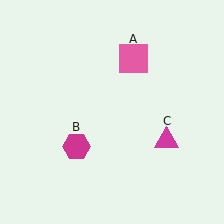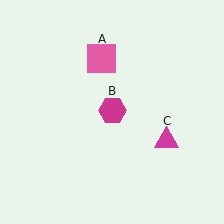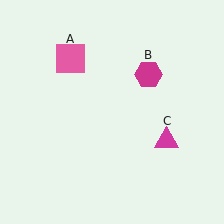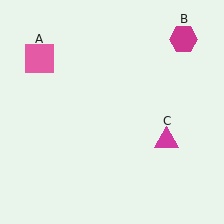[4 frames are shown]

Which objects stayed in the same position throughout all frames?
Magenta triangle (object C) remained stationary.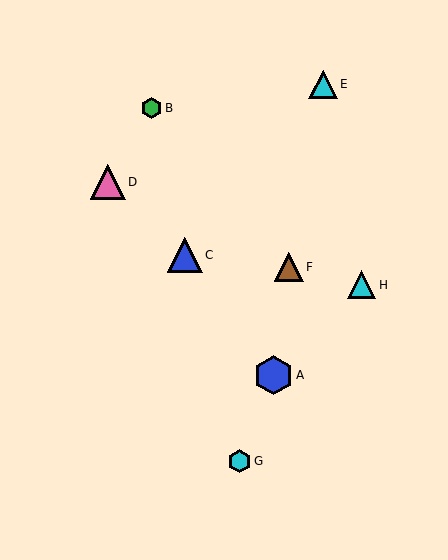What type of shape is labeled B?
Shape B is a green hexagon.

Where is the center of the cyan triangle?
The center of the cyan triangle is at (323, 84).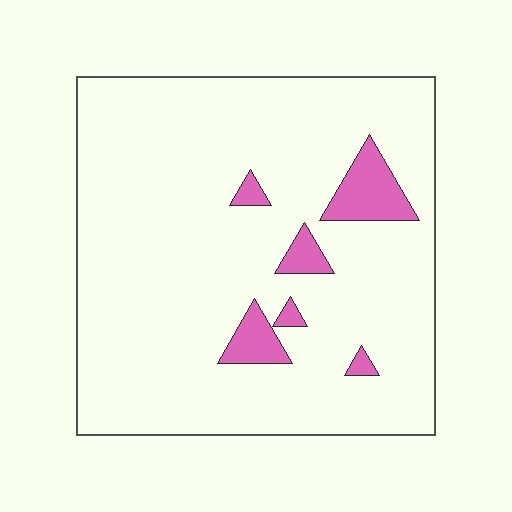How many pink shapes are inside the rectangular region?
6.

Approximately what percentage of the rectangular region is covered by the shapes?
Approximately 10%.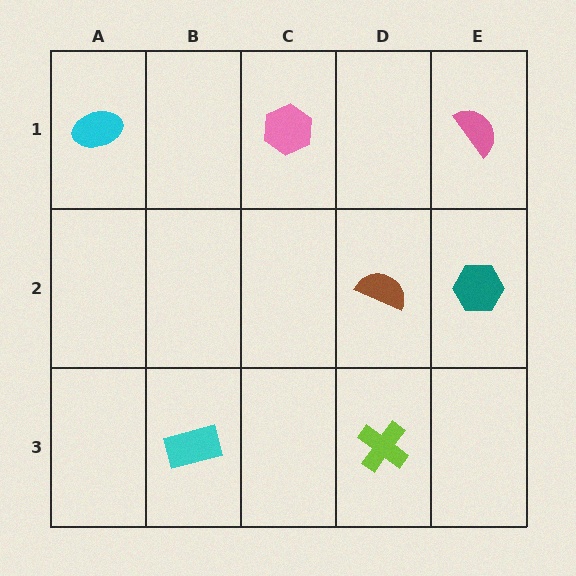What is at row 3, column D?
A lime cross.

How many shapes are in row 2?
2 shapes.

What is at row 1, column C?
A pink hexagon.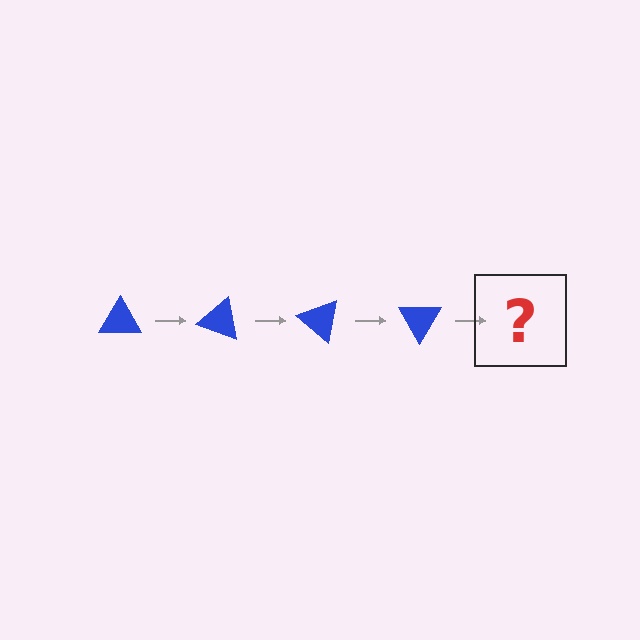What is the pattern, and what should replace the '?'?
The pattern is that the triangle rotates 20 degrees each step. The '?' should be a blue triangle rotated 80 degrees.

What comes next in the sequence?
The next element should be a blue triangle rotated 80 degrees.